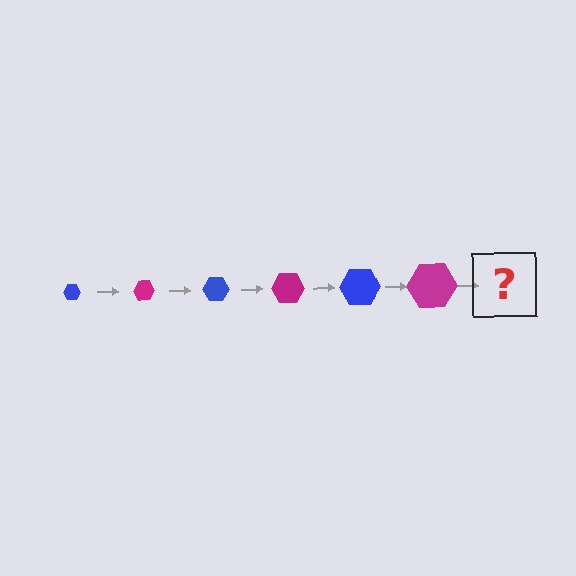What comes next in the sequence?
The next element should be a blue hexagon, larger than the previous one.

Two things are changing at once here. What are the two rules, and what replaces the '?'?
The two rules are that the hexagon grows larger each step and the color cycles through blue and magenta. The '?' should be a blue hexagon, larger than the previous one.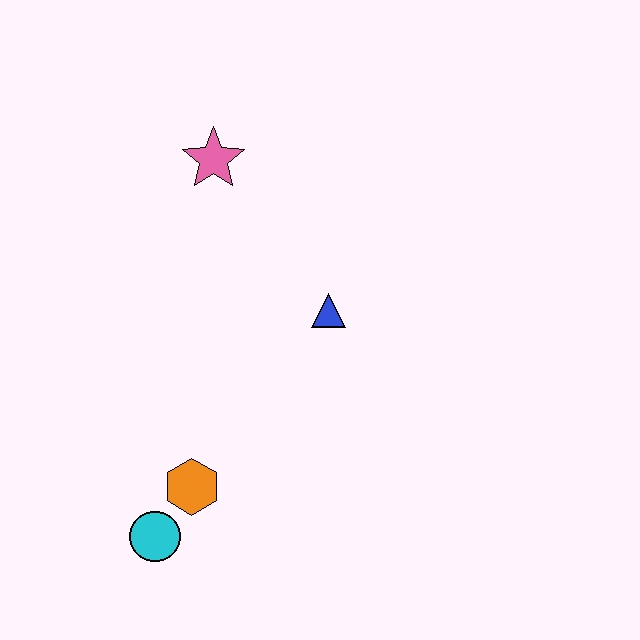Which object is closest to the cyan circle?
The orange hexagon is closest to the cyan circle.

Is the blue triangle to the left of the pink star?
No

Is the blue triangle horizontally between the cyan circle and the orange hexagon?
No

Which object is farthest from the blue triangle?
The cyan circle is farthest from the blue triangle.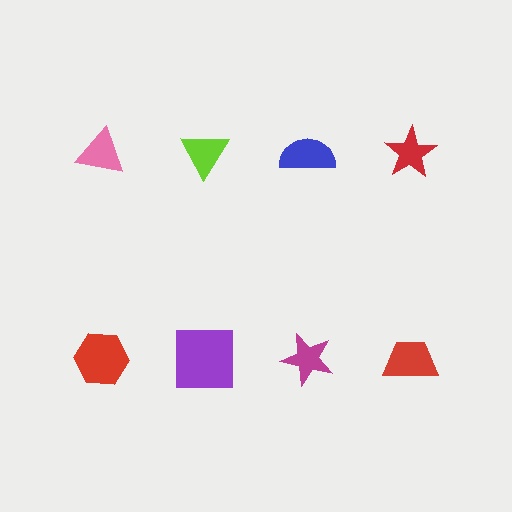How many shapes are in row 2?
4 shapes.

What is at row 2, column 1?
A red hexagon.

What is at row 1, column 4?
A red star.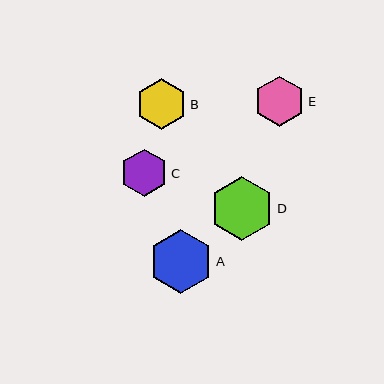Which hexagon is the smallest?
Hexagon C is the smallest with a size of approximately 47 pixels.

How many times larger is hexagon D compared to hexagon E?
Hexagon D is approximately 1.3 times the size of hexagon E.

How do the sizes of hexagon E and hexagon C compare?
Hexagon E and hexagon C are approximately the same size.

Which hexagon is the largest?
Hexagon A is the largest with a size of approximately 64 pixels.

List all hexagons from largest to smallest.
From largest to smallest: A, D, B, E, C.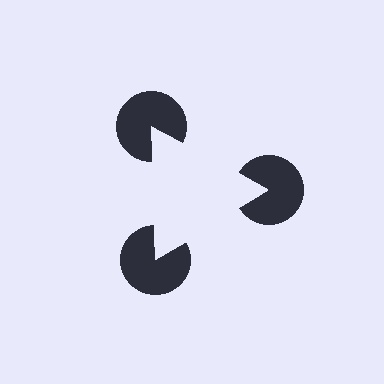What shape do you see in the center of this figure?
An illusory triangle — its edges are inferred from the aligned wedge cuts in the pac-man discs, not physically drawn.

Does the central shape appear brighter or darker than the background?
It typically appears slightly brighter than the background, even though no actual brightness change is drawn.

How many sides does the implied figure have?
3 sides.